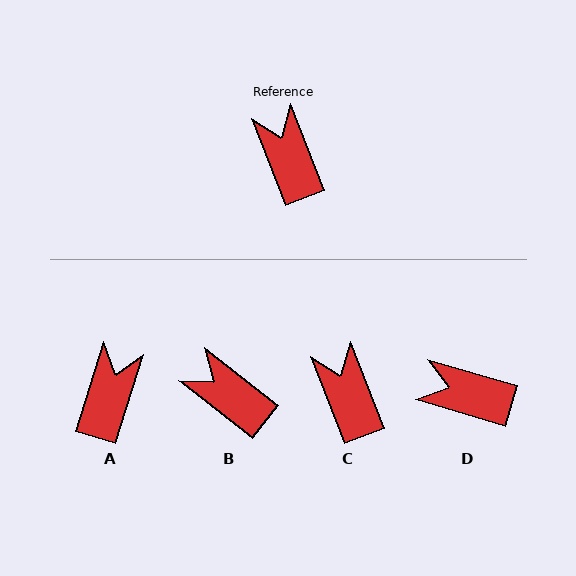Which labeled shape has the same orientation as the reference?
C.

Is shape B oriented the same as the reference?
No, it is off by about 30 degrees.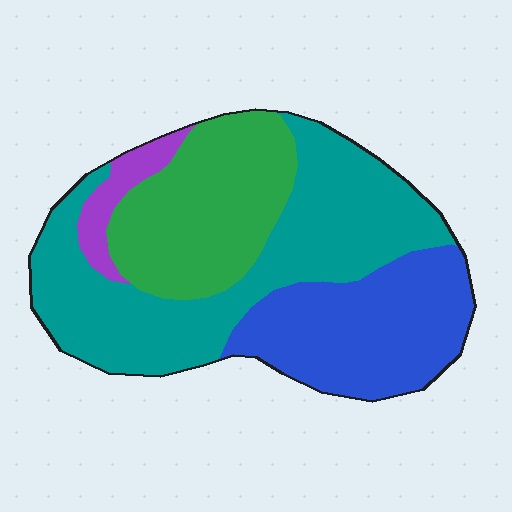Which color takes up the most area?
Teal, at roughly 40%.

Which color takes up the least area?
Purple, at roughly 5%.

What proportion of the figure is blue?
Blue takes up about one quarter (1/4) of the figure.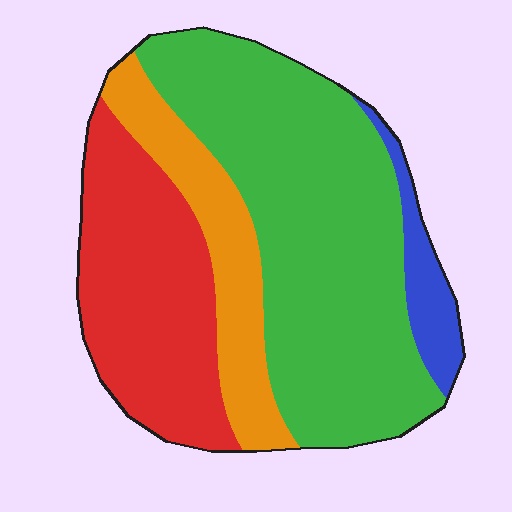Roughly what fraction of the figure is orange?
Orange covers about 15% of the figure.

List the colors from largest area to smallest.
From largest to smallest: green, red, orange, blue.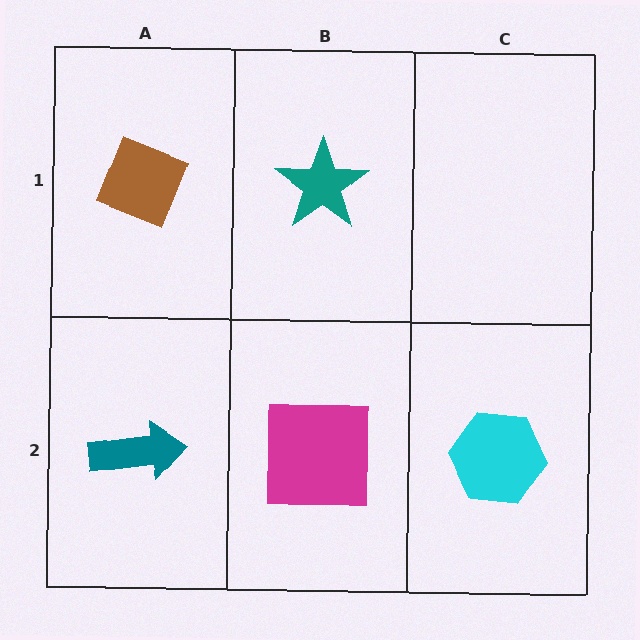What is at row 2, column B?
A magenta square.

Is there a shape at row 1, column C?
No, that cell is empty.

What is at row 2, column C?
A cyan hexagon.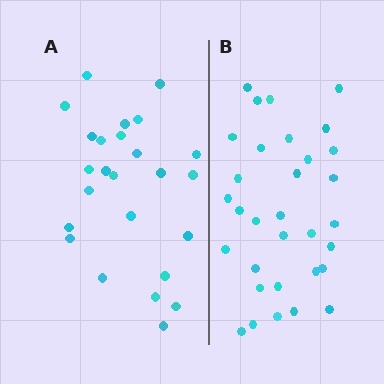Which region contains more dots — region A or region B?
Region B (the right region) has more dots.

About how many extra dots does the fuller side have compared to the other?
Region B has roughly 8 or so more dots than region A.